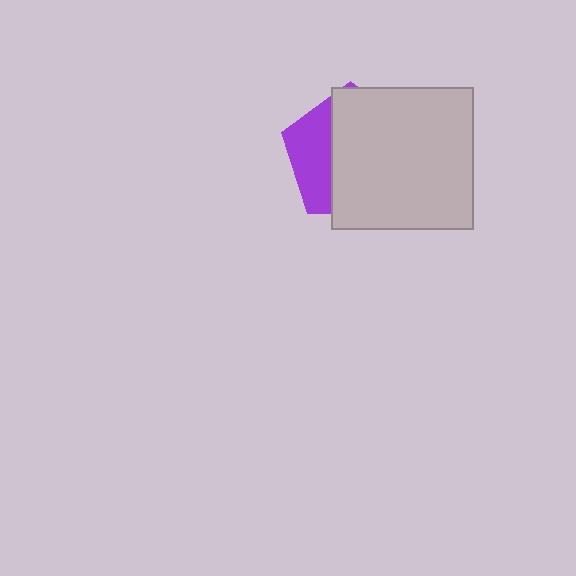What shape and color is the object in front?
The object in front is a light gray square.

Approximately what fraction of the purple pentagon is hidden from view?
Roughly 68% of the purple pentagon is hidden behind the light gray square.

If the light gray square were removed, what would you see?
You would see the complete purple pentagon.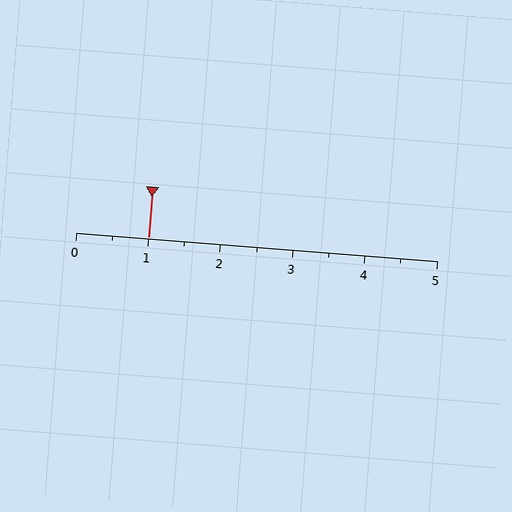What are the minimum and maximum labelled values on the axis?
The axis runs from 0 to 5.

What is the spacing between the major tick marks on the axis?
The major ticks are spaced 1 apart.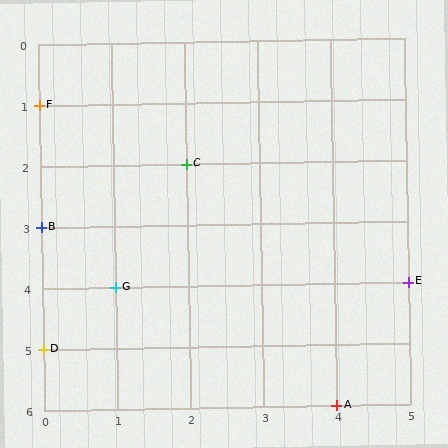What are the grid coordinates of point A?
Point A is at grid coordinates (4, 6).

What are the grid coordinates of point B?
Point B is at grid coordinates (0, 3).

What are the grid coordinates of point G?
Point G is at grid coordinates (1, 4).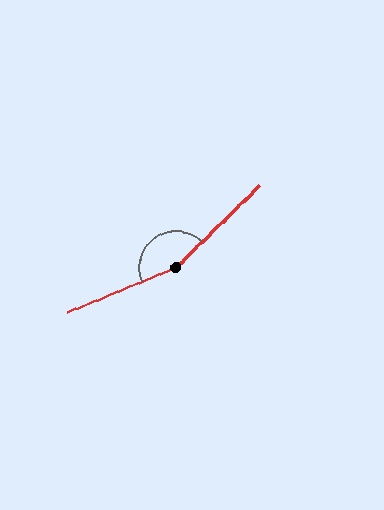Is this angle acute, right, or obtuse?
It is obtuse.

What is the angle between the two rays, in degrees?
Approximately 158 degrees.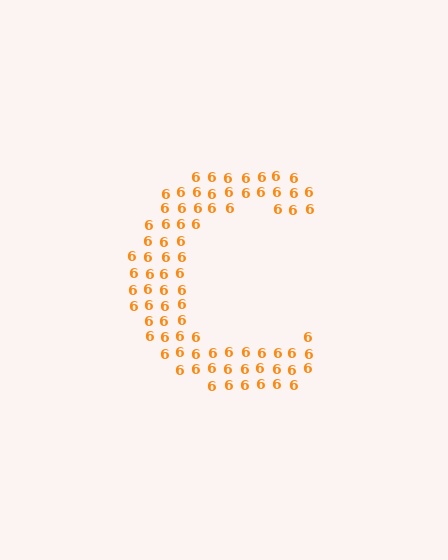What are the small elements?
The small elements are digit 6's.